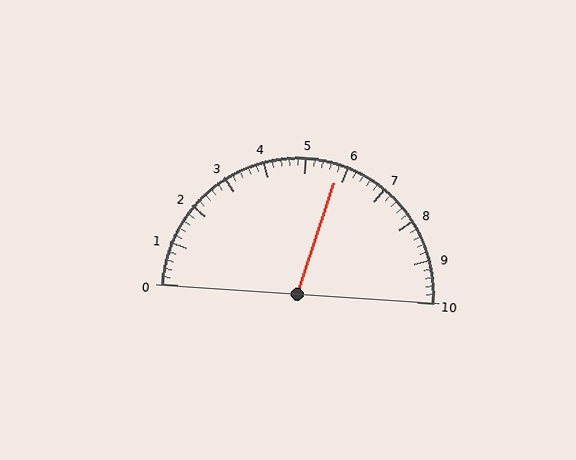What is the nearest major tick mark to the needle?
The nearest major tick mark is 6.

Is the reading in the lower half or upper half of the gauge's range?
The reading is in the upper half of the range (0 to 10).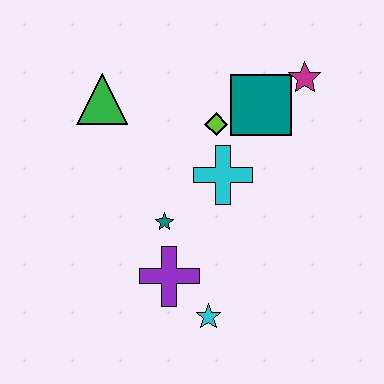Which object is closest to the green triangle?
The lime diamond is closest to the green triangle.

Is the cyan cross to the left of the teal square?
Yes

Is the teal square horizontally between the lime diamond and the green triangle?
No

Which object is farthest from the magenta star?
The cyan star is farthest from the magenta star.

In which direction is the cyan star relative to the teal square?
The cyan star is below the teal square.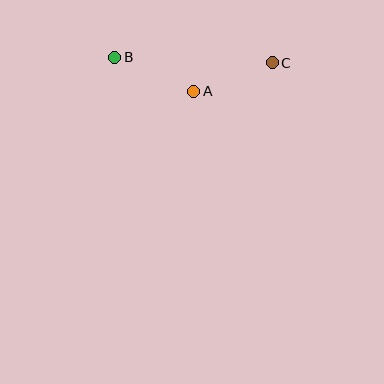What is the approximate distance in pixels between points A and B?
The distance between A and B is approximately 86 pixels.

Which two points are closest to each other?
Points A and C are closest to each other.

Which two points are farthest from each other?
Points B and C are farthest from each other.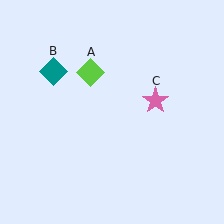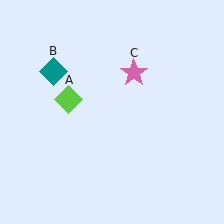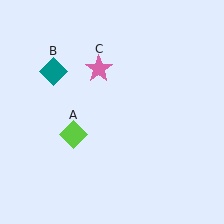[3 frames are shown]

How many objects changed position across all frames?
2 objects changed position: lime diamond (object A), pink star (object C).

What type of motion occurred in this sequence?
The lime diamond (object A), pink star (object C) rotated counterclockwise around the center of the scene.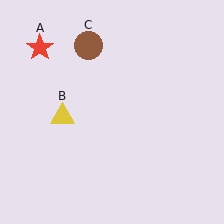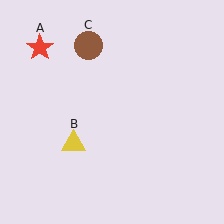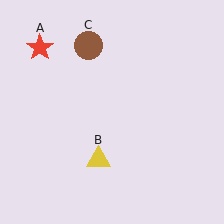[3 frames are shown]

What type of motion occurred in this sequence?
The yellow triangle (object B) rotated counterclockwise around the center of the scene.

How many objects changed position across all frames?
1 object changed position: yellow triangle (object B).